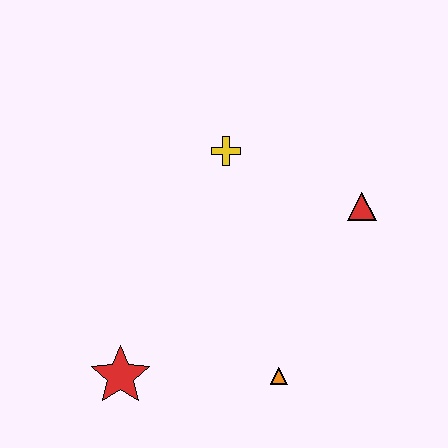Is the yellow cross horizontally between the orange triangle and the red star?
Yes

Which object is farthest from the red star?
The red triangle is farthest from the red star.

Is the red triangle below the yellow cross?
Yes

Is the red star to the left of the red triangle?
Yes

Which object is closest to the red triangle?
The yellow cross is closest to the red triangle.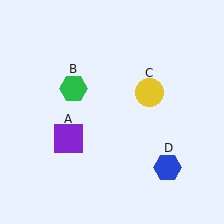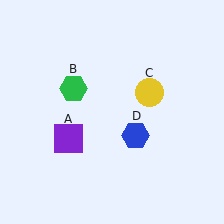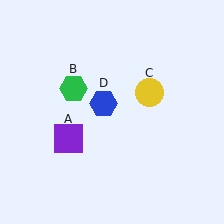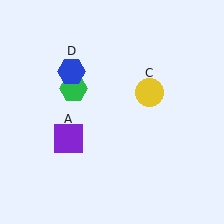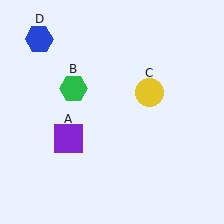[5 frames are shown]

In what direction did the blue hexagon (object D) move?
The blue hexagon (object D) moved up and to the left.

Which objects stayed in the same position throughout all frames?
Purple square (object A) and green hexagon (object B) and yellow circle (object C) remained stationary.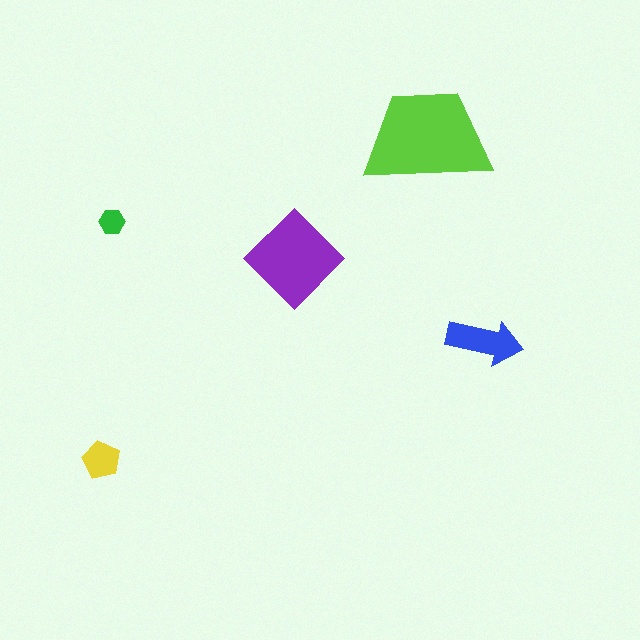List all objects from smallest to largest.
The green hexagon, the yellow pentagon, the blue arrow, the purple diamond, the lime trapezoid.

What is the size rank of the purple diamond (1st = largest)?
2nd.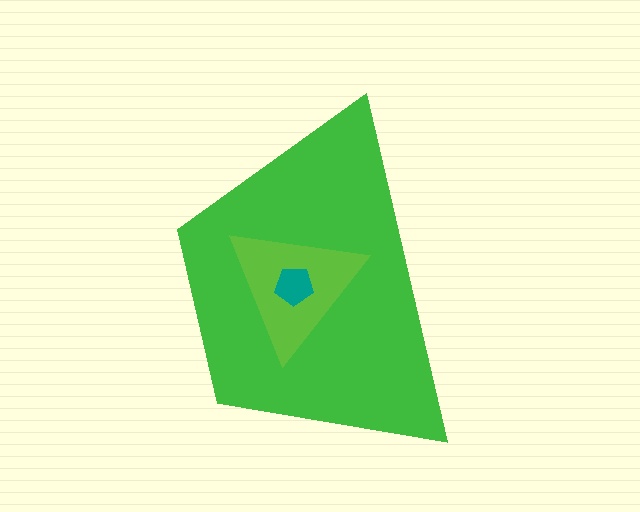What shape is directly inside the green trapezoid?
The lime triangle.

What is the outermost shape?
The green trapezoid.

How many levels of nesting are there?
3.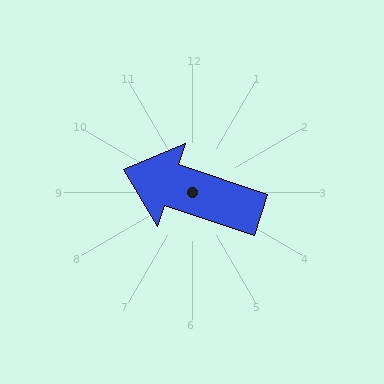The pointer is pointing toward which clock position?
Roughly 10 o'clock.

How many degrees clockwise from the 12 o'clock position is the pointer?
Approximately 288 degrees.